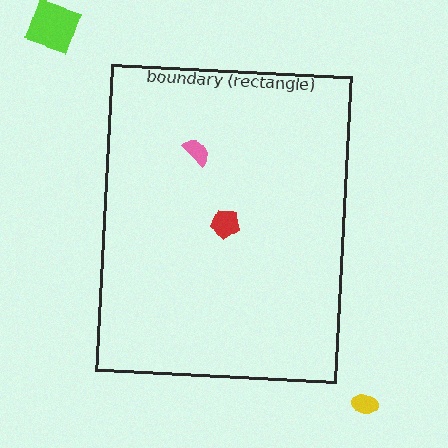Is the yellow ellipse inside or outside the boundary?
Outside.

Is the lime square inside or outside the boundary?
Outside.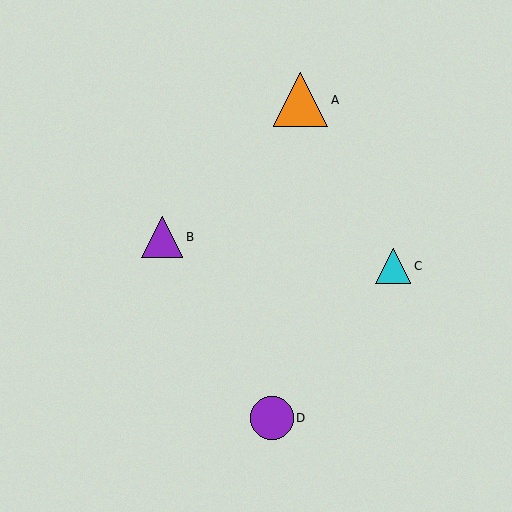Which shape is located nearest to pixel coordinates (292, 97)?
The orange triangle (labeled A) at (301, 100) is nearest to that location.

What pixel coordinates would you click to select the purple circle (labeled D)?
Click at (272, 418) to select the purple circle D.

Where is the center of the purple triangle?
The center of the purple triangle is at (162, 237).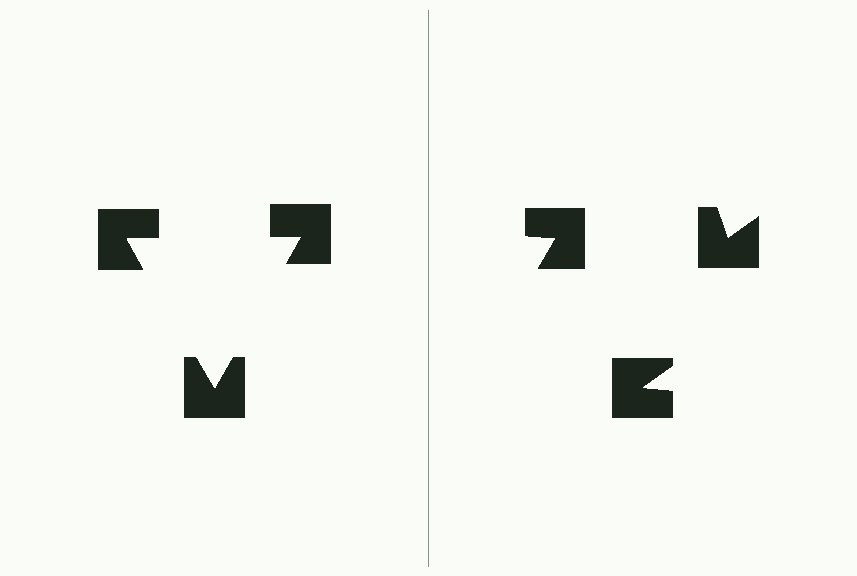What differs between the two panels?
The notched squares are positioned identically on both sides; only the wedge orientations differ. On the left they align to a triangle; on the right they are misaligned.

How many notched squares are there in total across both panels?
6 — 3 on each side.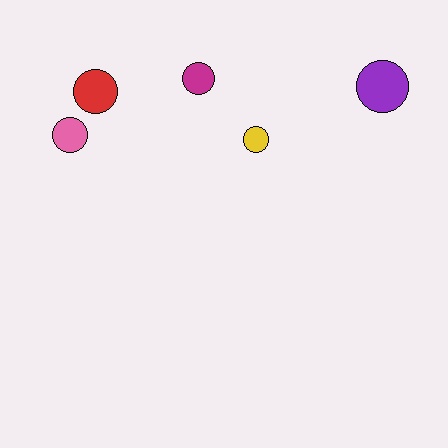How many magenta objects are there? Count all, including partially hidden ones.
There is 1 magenta object.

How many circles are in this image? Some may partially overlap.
There are 5 circles.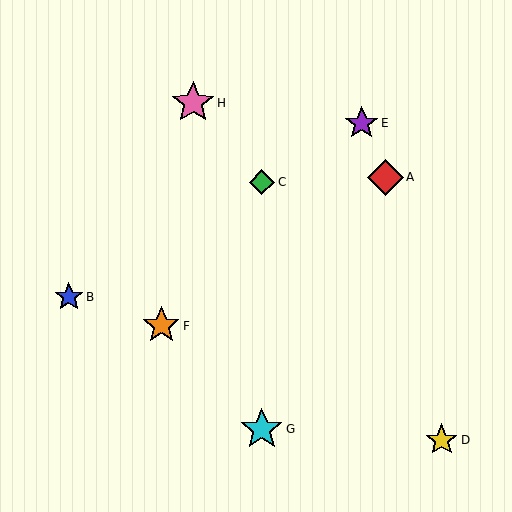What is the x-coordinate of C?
Object C is at x≈262.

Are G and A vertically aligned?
No, G is at x≈262 and A is at x≈385.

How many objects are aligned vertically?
2 objects (C, G) are aligned vertically.